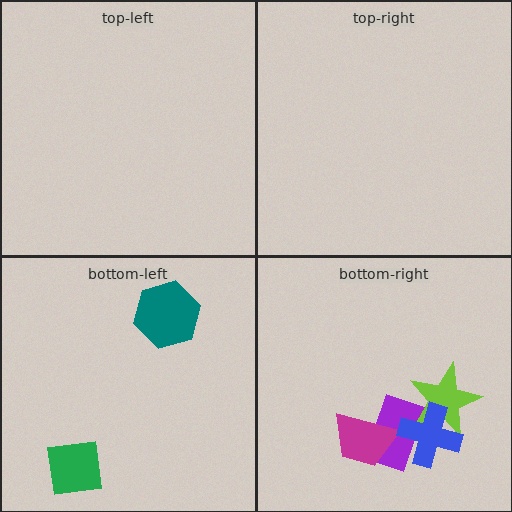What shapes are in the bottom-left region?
The green square, the teal hexagon.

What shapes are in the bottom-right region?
The purple rectangle, the magenta trapezoid, the lime star, the blue cross.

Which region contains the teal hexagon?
The bottom-left region.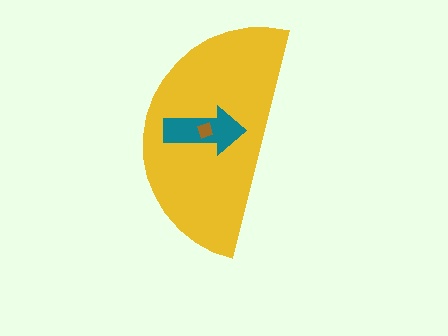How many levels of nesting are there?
3.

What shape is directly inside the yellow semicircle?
The teal arrow.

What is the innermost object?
The brown square.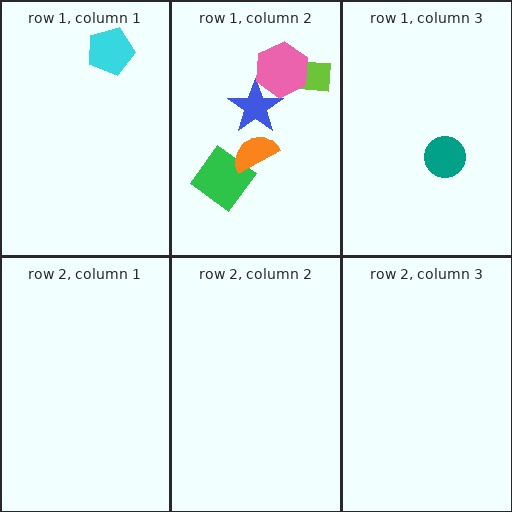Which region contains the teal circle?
The row 1, column 3 region.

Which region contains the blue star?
The row 1, column 2 region.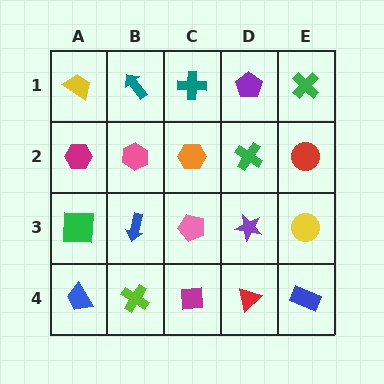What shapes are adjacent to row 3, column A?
A magenta hexagon (row 2, column A), a blue trapezoid (row 4, column A), a blue arrow (row 3, column B).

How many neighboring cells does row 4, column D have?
3.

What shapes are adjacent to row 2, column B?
A teal arrow (row 1, column B), a blue arrow (row 3, column B), a magenta hexagon (row 2, column A), an orange hexagon (row 2, column C).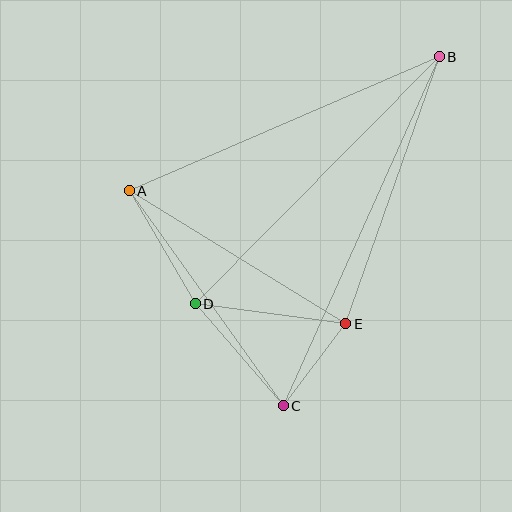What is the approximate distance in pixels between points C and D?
The distance between C and D is approximately 135 pixels.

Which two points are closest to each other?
Points C and E are closest to each other.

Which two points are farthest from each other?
Points B and C are farthest from each other.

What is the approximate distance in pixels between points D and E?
The distance between D and E is approximately 152 pixels.